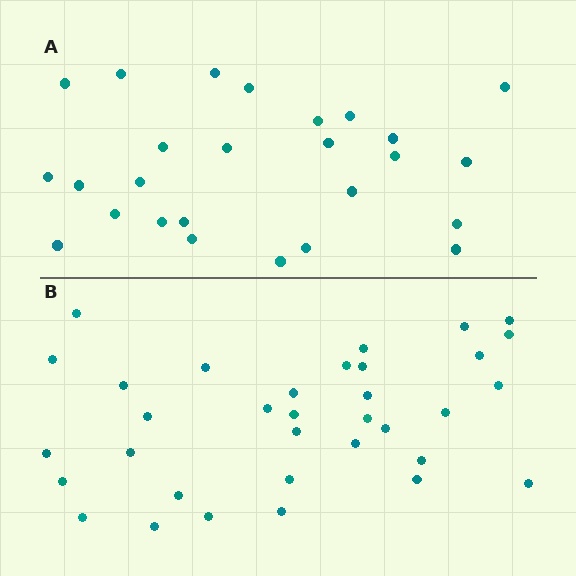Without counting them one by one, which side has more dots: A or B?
Region B (the bottom region) has more dots.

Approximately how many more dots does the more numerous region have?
Region B has roughly 8 or so more dots than region A.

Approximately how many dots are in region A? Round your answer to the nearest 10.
About 30 dots. (The exact count is 26, which rounds to 30.)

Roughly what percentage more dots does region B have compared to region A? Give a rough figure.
About 30% more.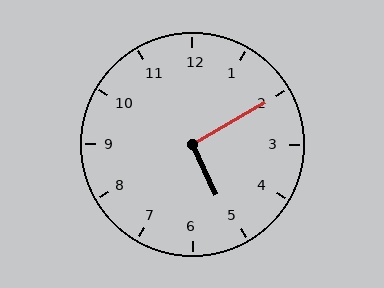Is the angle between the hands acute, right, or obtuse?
It is right.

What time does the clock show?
5:10.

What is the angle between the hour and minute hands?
Approximately 95 degrees.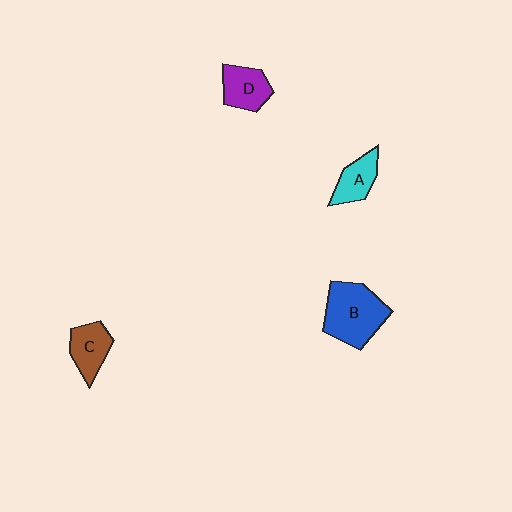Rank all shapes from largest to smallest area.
From largest to smallest: B (blue), D (purple), C (brown), A (cyan).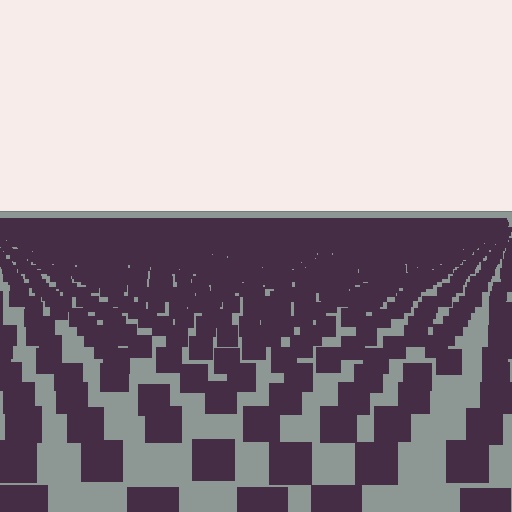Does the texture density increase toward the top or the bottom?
Density increases toward the top.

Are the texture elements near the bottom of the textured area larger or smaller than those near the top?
Larger. Near the bottom, elements are closer to the viewer and appear at a bigger on-screen size.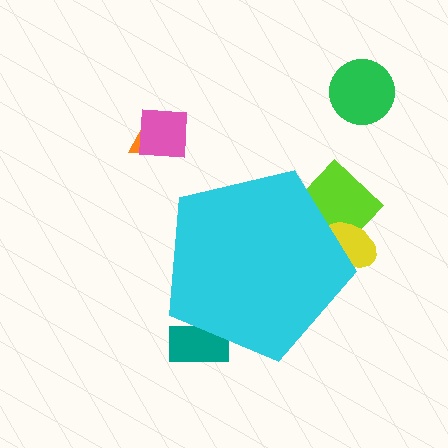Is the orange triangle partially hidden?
No, the orange triangle is fully visible.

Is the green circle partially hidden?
No, the green circle is fully visible.